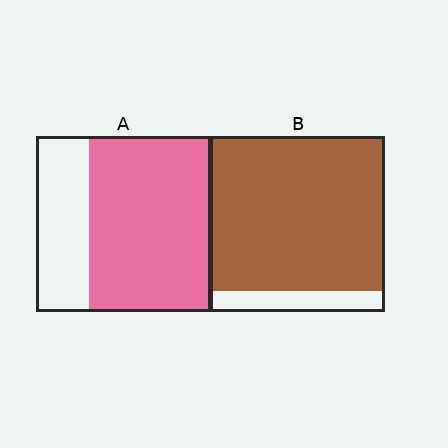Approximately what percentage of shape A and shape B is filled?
A is approximately 70% and B is approximately 90%.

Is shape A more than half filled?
Yes.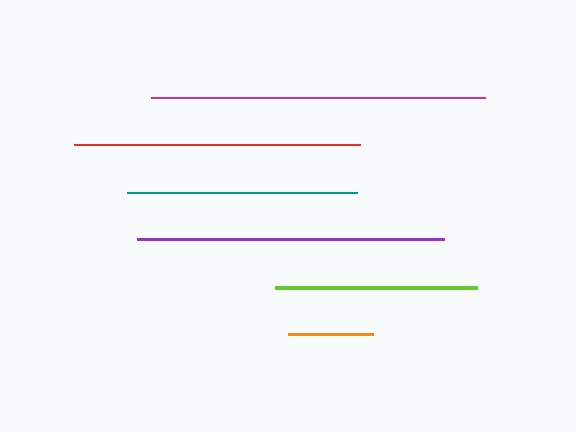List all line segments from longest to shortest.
From longest to shortest: magenta, purple, red, teal, lime, orange.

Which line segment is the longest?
The magenta line is the longest at approximately 334 pixels.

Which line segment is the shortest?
The orange line is the shortest at approximately 85 pixels.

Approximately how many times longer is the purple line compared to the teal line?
The purple line is approximately 1.3 times the length of the teal line.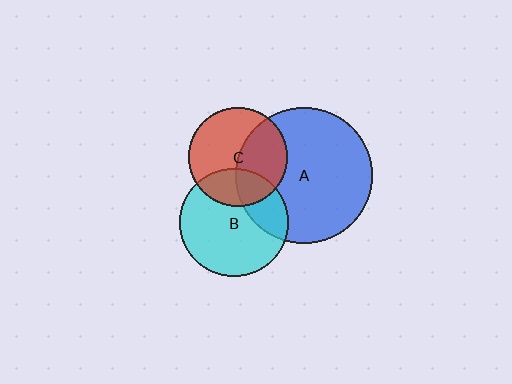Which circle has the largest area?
Circle A (blue).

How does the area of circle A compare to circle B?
Approximately 1.6 times.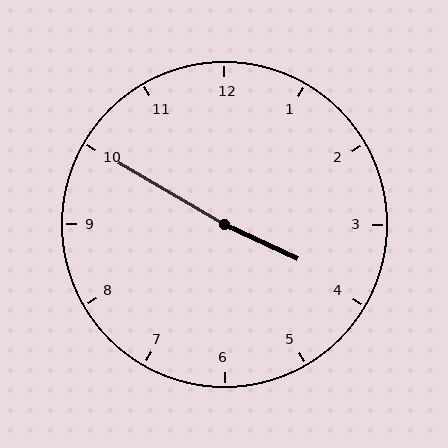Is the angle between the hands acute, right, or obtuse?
It is obtuse.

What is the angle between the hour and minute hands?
Approximately 175 degrees.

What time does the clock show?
3:50.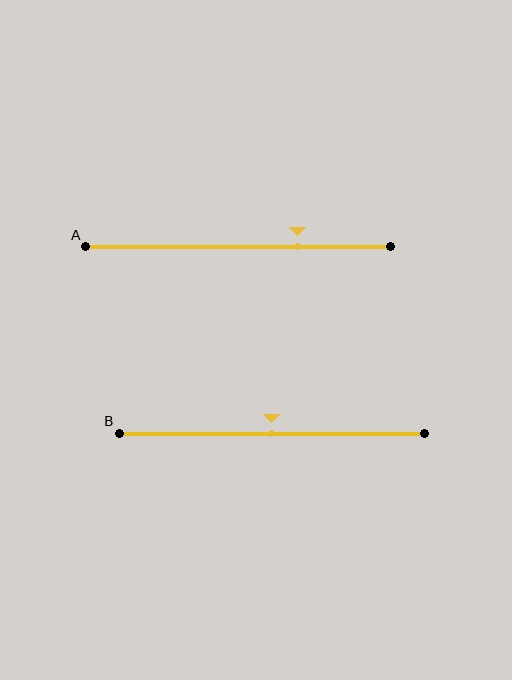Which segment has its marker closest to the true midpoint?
Segment B has its marker closest to the true midpoint.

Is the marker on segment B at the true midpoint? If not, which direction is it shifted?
Yes, the marker on segment B is at the true midpoint.